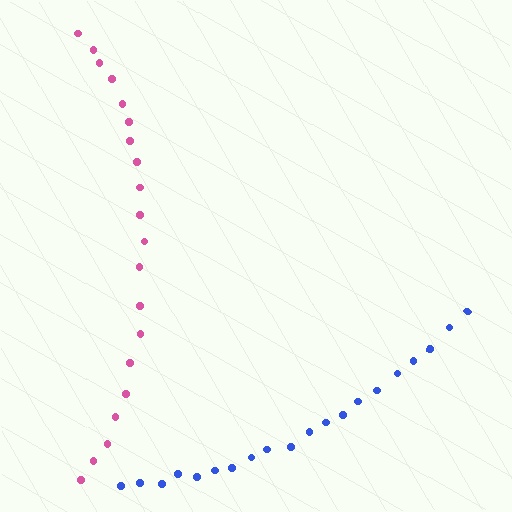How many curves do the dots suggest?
There are 2 distinct paths.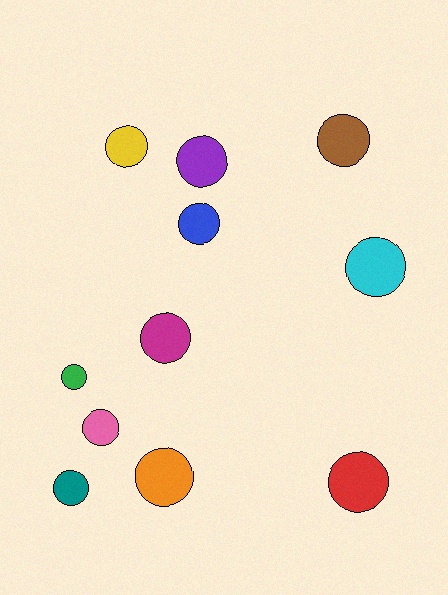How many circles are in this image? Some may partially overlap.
There are 11 circles.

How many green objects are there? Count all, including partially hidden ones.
There is 1 green object.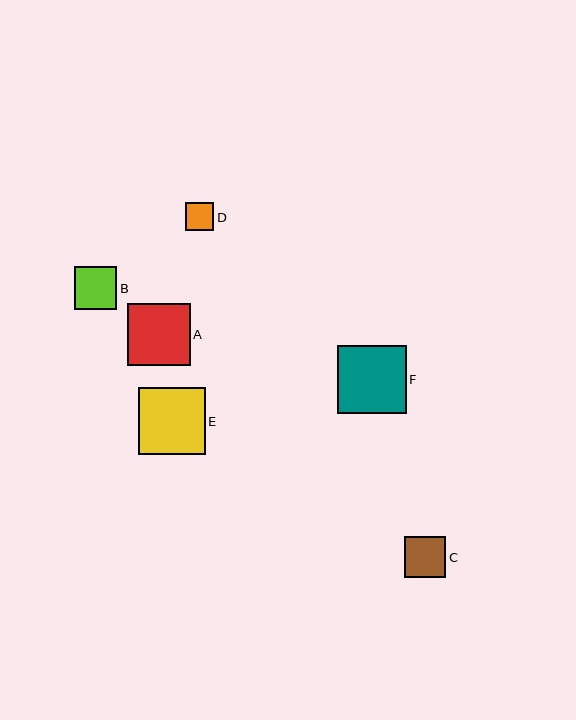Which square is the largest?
Square F is the largest with a size of approximately 69 pixels.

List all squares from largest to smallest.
From largest to smallest: F, E, A, B, C, D.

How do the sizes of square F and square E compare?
Square F and square E are approximately the same size.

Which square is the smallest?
Square D is the smallest with a size of approximately 29 pixels.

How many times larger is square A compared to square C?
Square A is approximately 1.5 times the size of square C.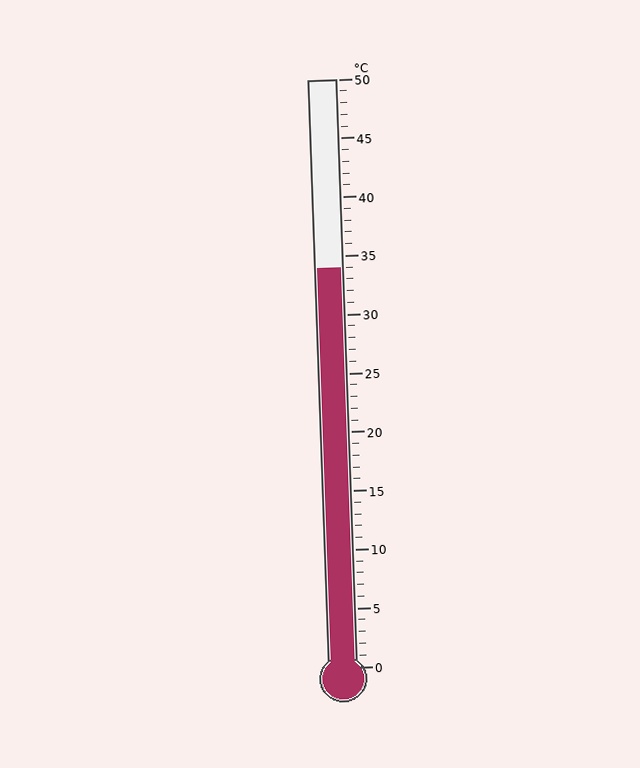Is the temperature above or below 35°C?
The temperature is below 35°C.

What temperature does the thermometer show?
The thermometer shows approximately 34°C.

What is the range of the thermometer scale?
The thermometer scale ranges from 0°C to 50°C.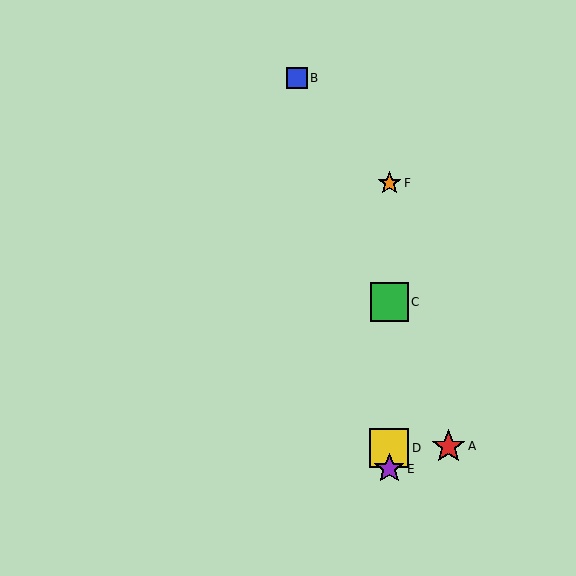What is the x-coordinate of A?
Object A is at x≈449.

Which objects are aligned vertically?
Objects C, D, E, F are aligned vertically.